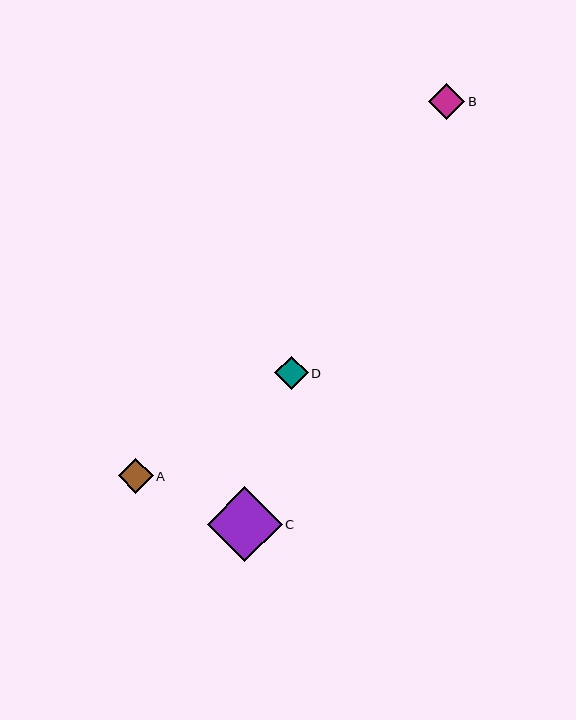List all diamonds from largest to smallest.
From largest to smallest: C, B, A, D.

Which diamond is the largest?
Diamond C is the largest with a size of approximately 75 pixels.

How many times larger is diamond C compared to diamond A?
Diamond C is approximately 2.1 times the size of diamond A.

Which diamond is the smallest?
Diamond D is the smallest with a size of approximately 33 pixels.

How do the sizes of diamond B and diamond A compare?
Diamond B and diamond A are approximately the same size.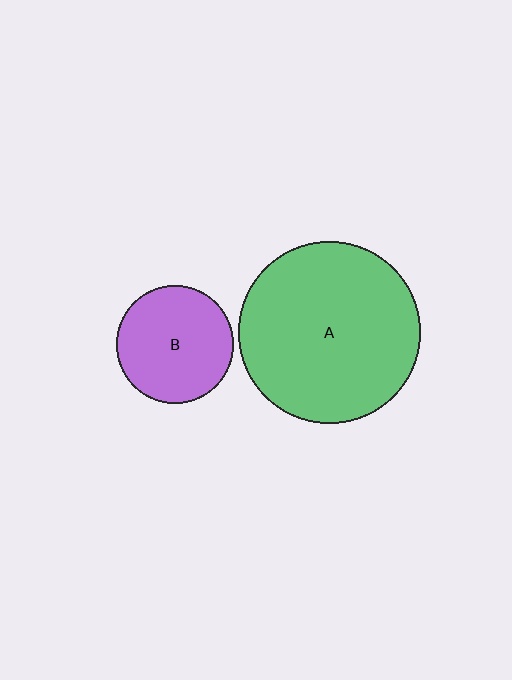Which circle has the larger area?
Circle A (green).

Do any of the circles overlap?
No, none of the circles overlap.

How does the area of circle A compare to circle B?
Approximately 2.4 times.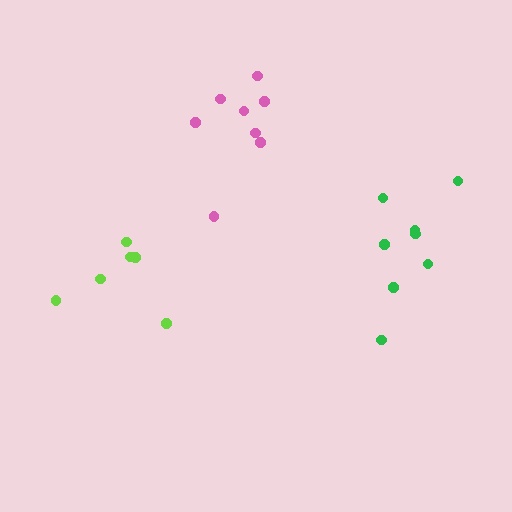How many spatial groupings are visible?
There are 3 spatial groupings.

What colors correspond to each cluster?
The clusters are colored: lime, pink, green.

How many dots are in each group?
Group 1: 6 dots, Group 2: 8 dots, Group 3: 8 dots (22 total).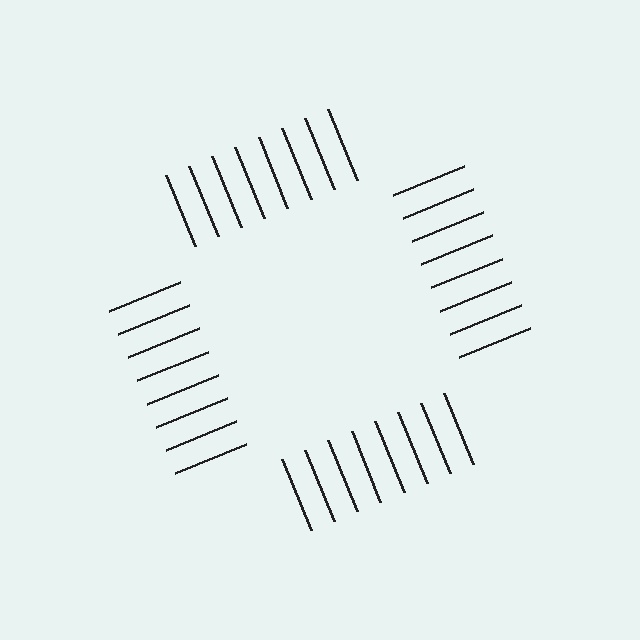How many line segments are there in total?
32 — 8 along each of the 4 edges.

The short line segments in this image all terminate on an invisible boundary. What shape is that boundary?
An illusory square — the line segments terminate on its edges but no continuous stroke is drawn.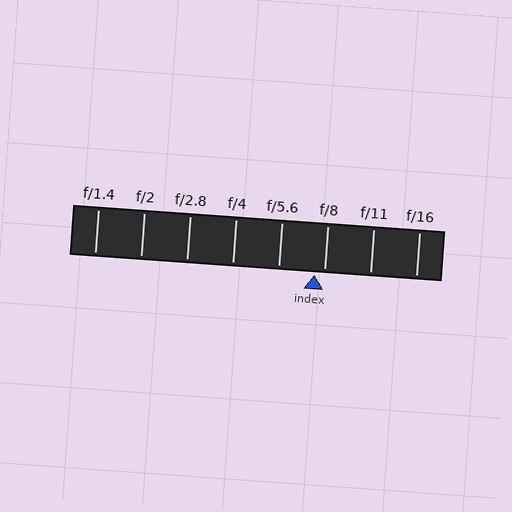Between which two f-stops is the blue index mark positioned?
The index mark is between f/5.6 and f/8.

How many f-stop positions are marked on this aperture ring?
There are 8 f-stop positions marked.